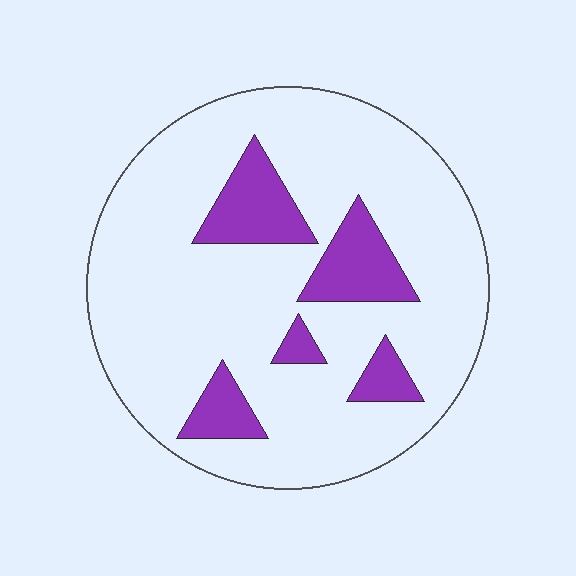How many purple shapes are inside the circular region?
5.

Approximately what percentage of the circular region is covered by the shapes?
Approximately 15%.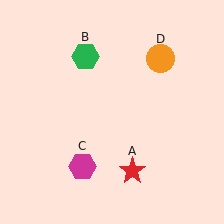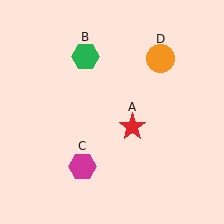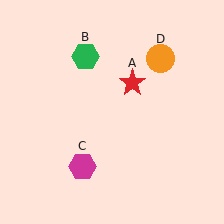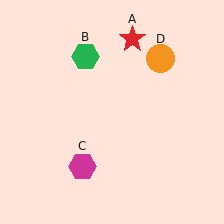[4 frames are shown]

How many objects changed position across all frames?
1 object changed position: red star (object A).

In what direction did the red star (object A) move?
The red star (object A) moved up.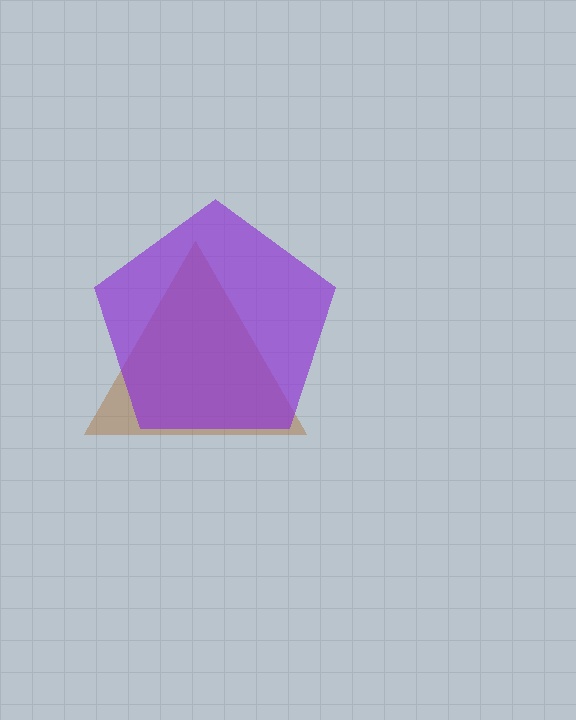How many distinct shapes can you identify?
There are 2 distinct shapes: a brown triangle, a purple pentagon.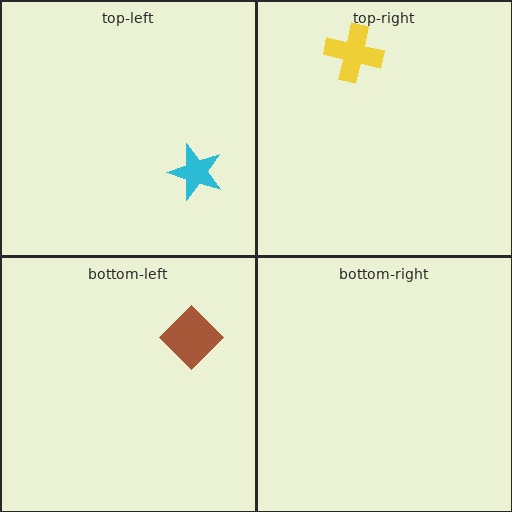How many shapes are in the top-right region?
1.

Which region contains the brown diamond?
The bottom-left region.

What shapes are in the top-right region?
The yellow cross.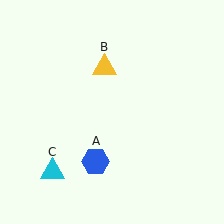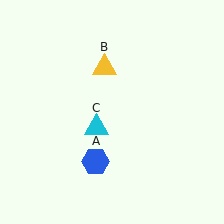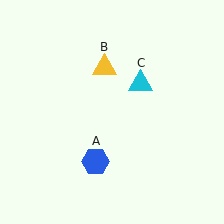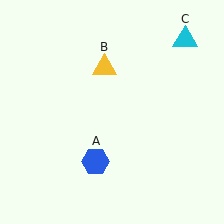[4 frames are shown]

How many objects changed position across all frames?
1 object changed position: cyan triangle (object C).